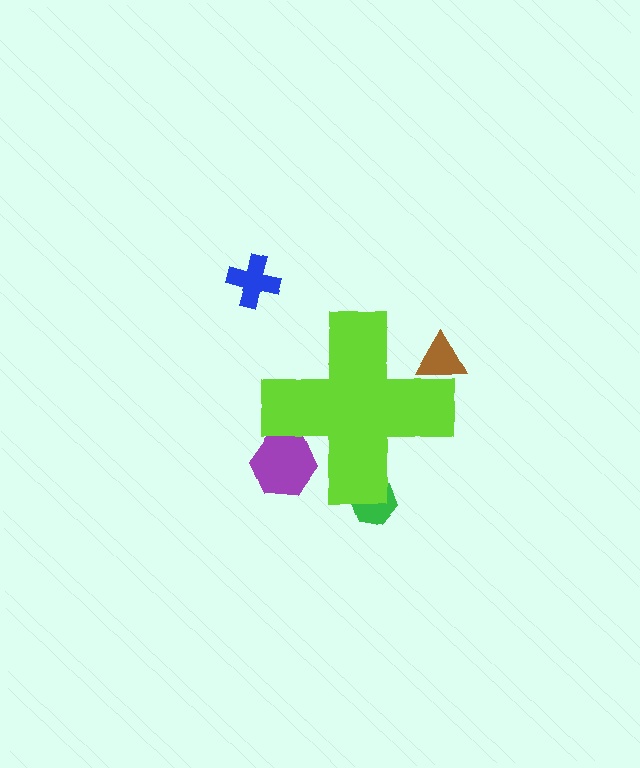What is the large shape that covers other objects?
A lime cross.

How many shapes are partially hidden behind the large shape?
3 shapes are partially hidden.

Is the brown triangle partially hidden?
Yes, the brown triangle is partially hidden behind the lime cross.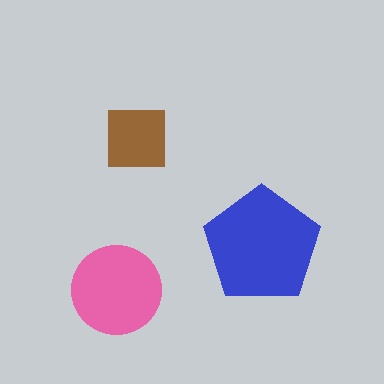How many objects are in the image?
There are 3 objects in the image.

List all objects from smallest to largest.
The brown square, the pink circle, the blue pentagon.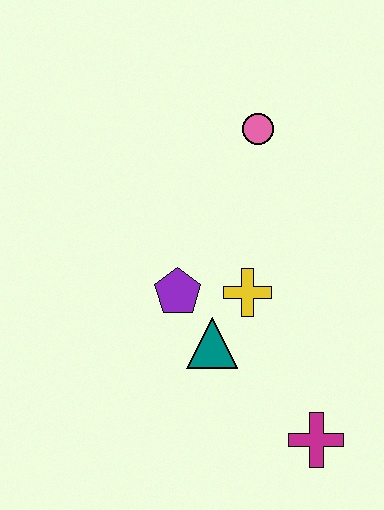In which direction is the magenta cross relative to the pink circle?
The magenta cross is below the pink circle.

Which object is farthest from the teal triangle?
The pink circle is farthest from the teal triangle.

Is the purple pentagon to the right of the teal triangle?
No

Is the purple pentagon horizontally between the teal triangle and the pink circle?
No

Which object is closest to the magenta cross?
The teal triangle is closest to the magenta cross.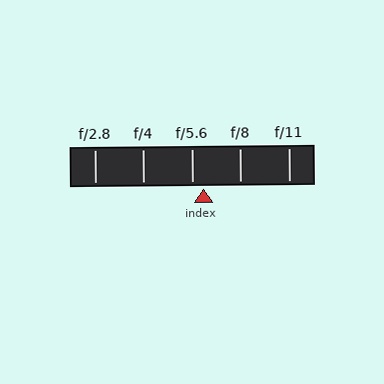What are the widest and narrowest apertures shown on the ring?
The widest aperture shown is f/2.8 and the narrowest is f/11.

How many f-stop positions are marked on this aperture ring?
There are 5 f-stop positions marked.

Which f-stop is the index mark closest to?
The index mark is closest to f/5.6.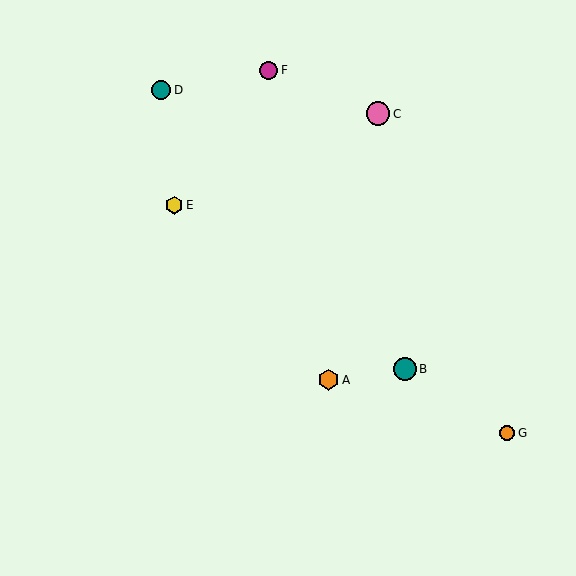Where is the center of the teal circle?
The center of the teal circle is at (405, 369).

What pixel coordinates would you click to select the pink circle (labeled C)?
Click at (378, 114) to select the pink circle C.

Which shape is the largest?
The pink circle (labeled C) is the largest.